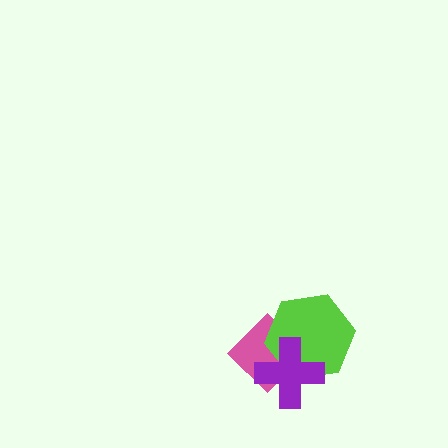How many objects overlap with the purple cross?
2 objects overlap with the purple cross.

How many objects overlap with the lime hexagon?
2 objects overlap with the lime hexagon.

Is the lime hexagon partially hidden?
Yes, it is partially covered by another shape.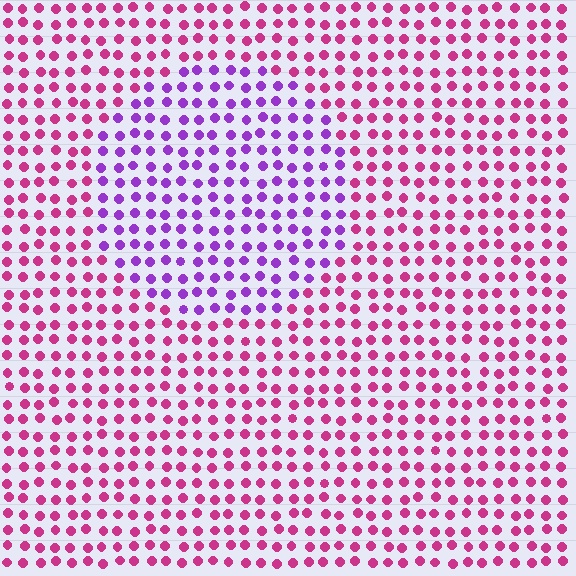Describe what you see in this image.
The image is filled with small magenta elements in a uniform arrangement. A circle-shaped region is visible where the elements are tinted to a slightly different hue, forming a subtle color boundary.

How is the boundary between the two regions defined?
The boundary is defined purely by a slight shift in hue (about 46 degrees). Spacing, size, and orientation are identical on both sides.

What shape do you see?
I see a circle.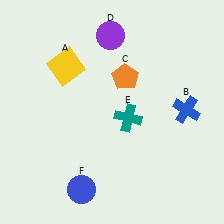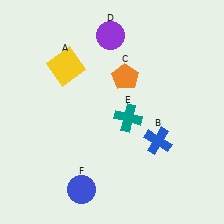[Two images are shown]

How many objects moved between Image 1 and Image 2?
1 object moved between the two images.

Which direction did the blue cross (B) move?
The blue cross (B) moved down.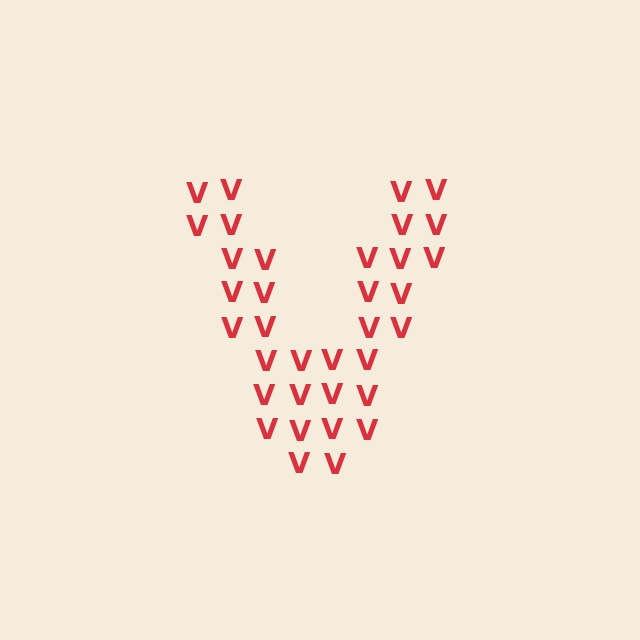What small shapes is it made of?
It is made of small letter V's.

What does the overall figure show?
The overall figure shows the letter V.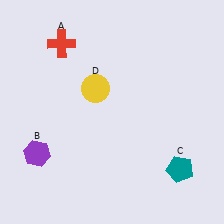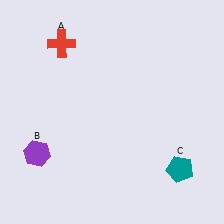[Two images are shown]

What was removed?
The yellow circle (D) was removed in Image 2.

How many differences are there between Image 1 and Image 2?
There is 1 difference between the two images.